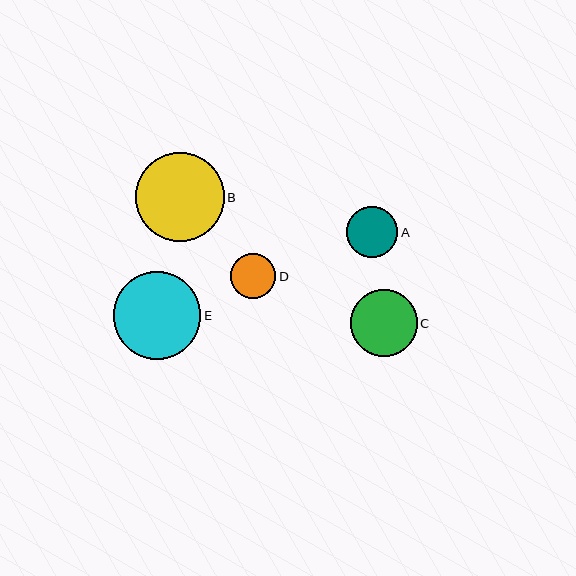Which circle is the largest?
Circle B is the largest with a size of approximately 89 pixels.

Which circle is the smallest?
Circle D is the smallest with a size of approximately 45 pixels.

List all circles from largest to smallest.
From largest to smallest: B, E, C, A, D.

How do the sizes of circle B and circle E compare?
Circle B and circle E are approximately the same size.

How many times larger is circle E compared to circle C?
Circle E is approximately 1.3 times the size of circle C.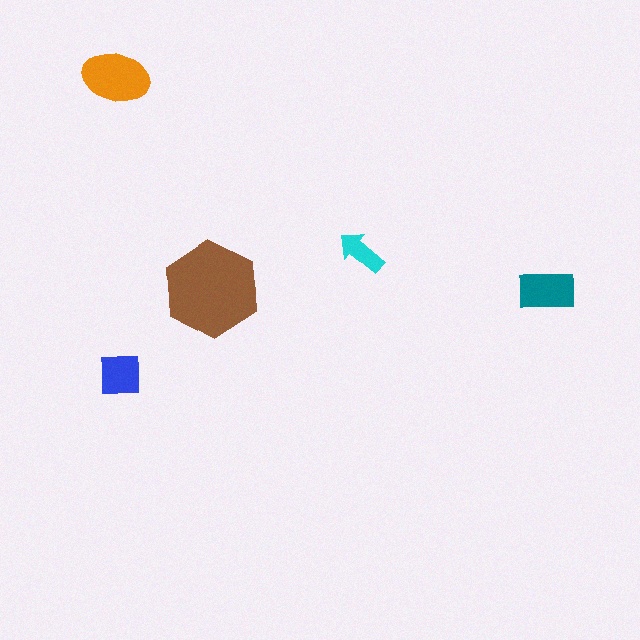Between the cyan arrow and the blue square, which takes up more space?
The blue square.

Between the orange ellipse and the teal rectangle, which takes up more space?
The orange ellipse.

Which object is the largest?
The brown hexagon.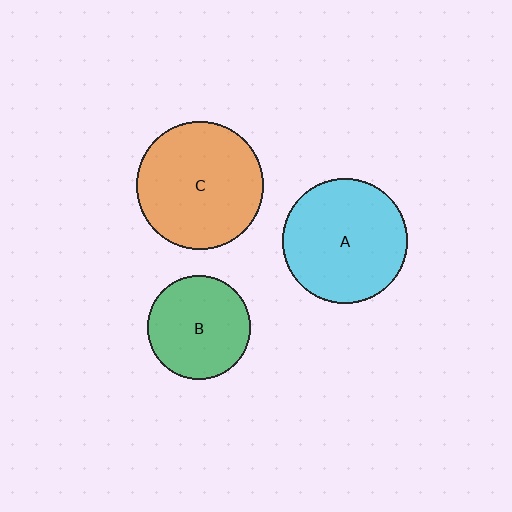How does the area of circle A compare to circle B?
Approximately 1.5 times.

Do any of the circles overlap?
No, none of the circles overlap.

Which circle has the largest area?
Circle C (orange).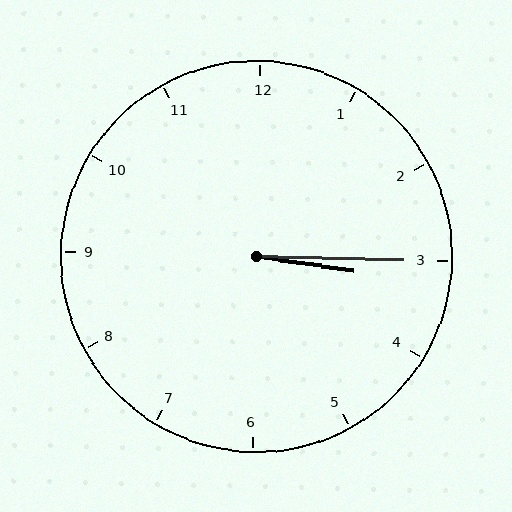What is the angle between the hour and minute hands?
Approximately 8 degrees.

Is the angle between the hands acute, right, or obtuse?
It is acute.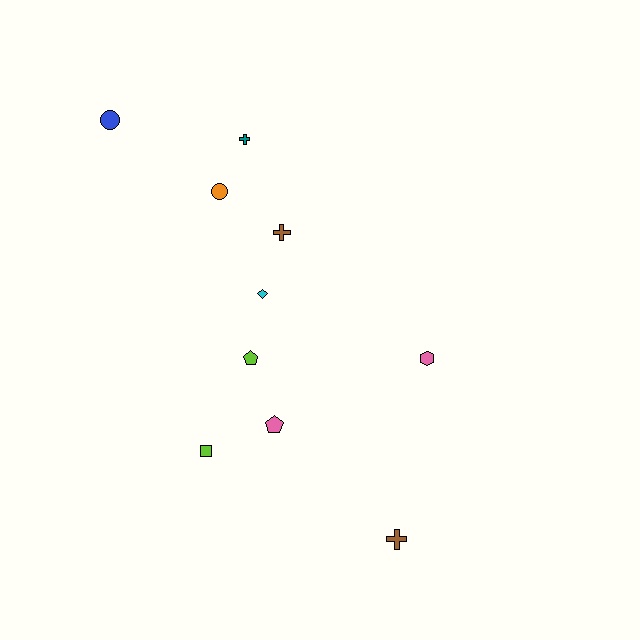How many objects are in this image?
There are 10 objects.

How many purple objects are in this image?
There are no purple objects.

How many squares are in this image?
There is 1 square.